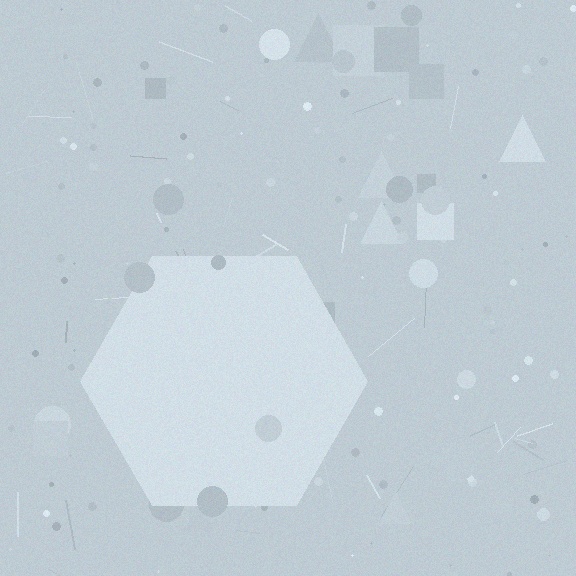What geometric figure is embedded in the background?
A hexagon is embedded in the background.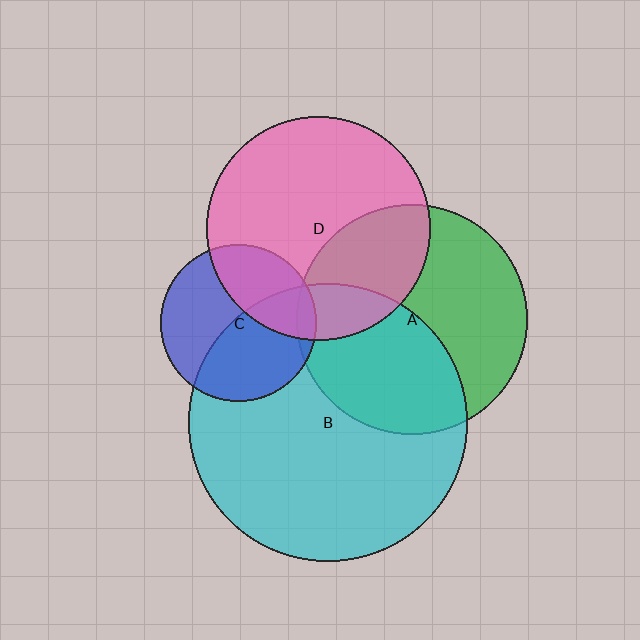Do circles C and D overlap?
Yes.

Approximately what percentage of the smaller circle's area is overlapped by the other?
Approximately 35%.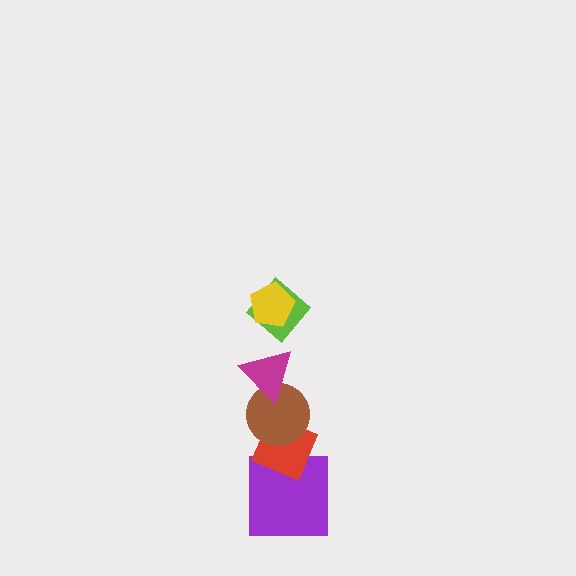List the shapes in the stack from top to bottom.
From top to bottom: the yellow pentagon, the lime diamond, the magenta triangle, the brown circle, the red diamond, the purple square.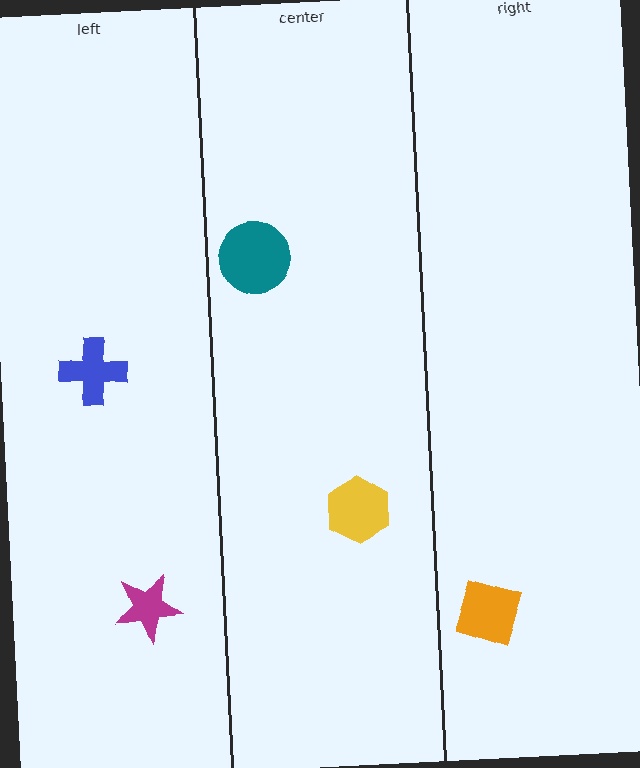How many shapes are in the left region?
2.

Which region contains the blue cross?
The left region.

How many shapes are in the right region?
1.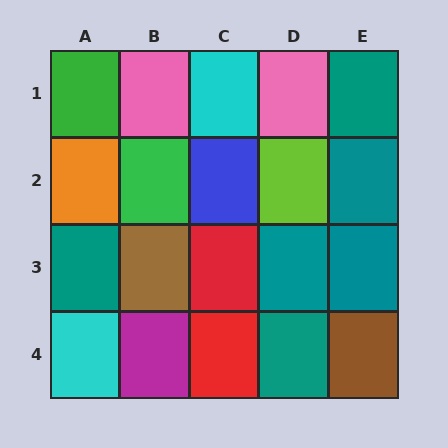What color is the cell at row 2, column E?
Teal.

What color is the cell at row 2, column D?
Lime.